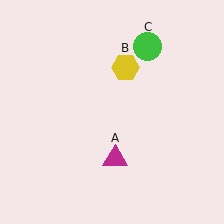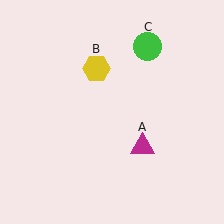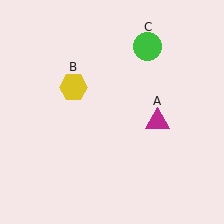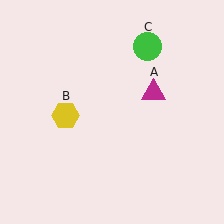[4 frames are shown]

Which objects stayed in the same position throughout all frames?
Green circle (object C) remained stationary.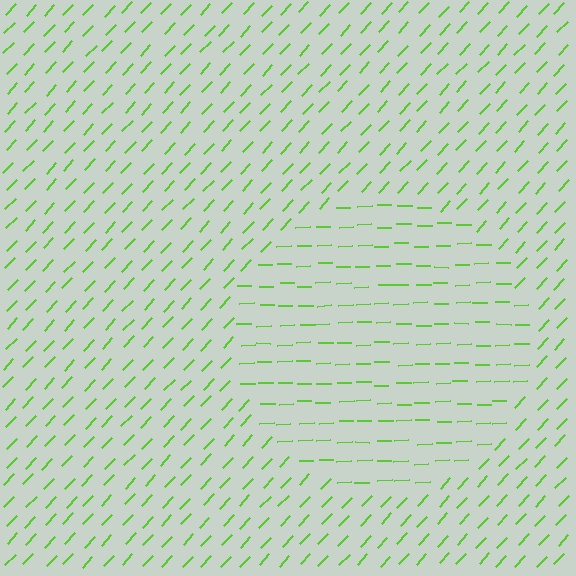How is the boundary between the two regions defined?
The boundary is defined purely by a change in line orientation (approximately 45 degrees difference). All lines are the same color and thickness.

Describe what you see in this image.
The image is filled with small lime line segments. A circle region in the image has lines oriented differently from the surrounding lines, creating a visible texture boundary.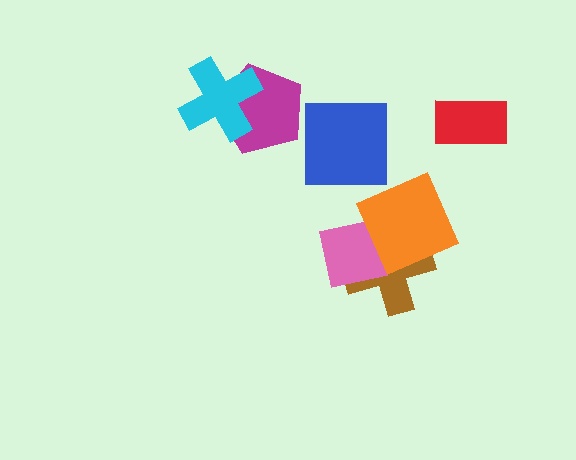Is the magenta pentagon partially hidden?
Yes, it is partially covered by another shape.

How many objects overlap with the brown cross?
2 objects overlap with the brown cross.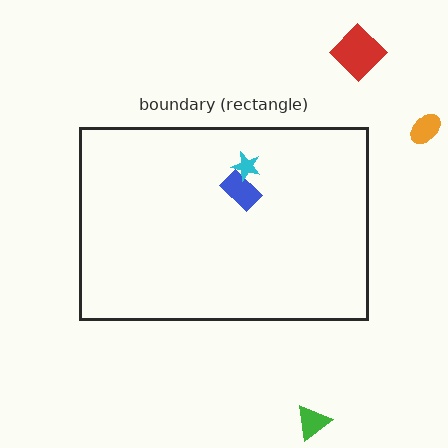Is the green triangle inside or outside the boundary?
Outside.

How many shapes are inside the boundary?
2 inside, 3 outside.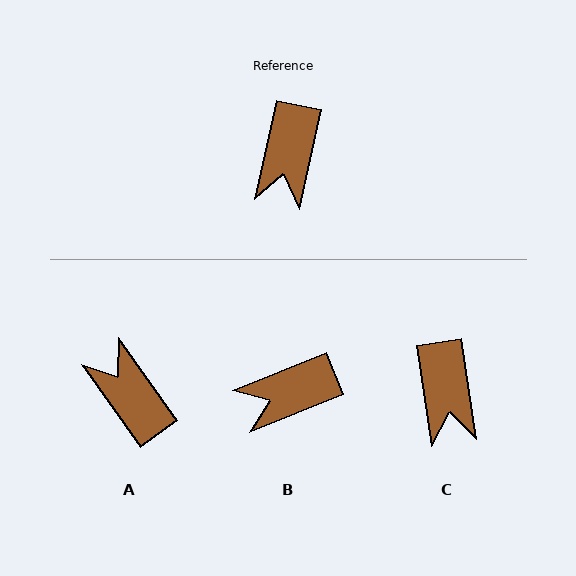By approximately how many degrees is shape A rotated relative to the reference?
Approximately 132 degrees clockwise.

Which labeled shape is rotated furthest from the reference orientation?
A, about 132 degrees away.